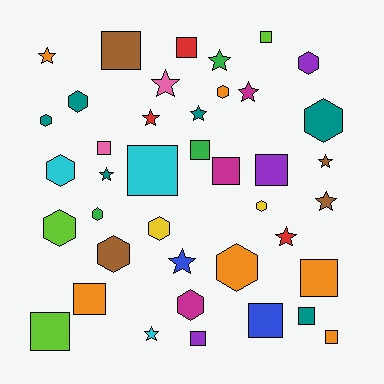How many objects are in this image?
There are 40 objects.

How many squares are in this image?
There are 15 squares.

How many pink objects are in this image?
There are 2 pink objects.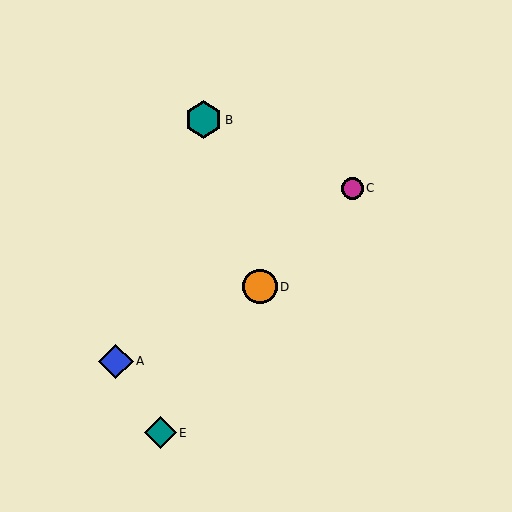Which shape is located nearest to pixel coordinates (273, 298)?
The orange circle (labeled D) at (260, 287) is nearest to that location.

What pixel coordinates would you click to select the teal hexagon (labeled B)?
Click at (203, 120) to select the teal hexagon B.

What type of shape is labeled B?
Shape B is a teal hexagon.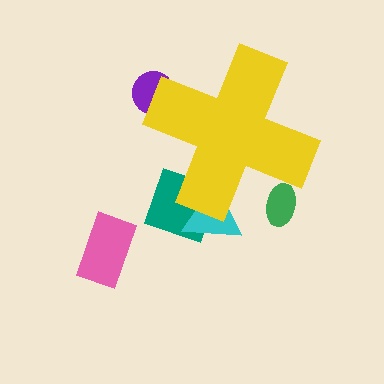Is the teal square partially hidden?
Yes, the teal square is partially hidden behind the yellow cross.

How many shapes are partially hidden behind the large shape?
4 shapes are partially hidden.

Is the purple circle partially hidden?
Yes, the purple circle is partially hidden behind the yellow cross.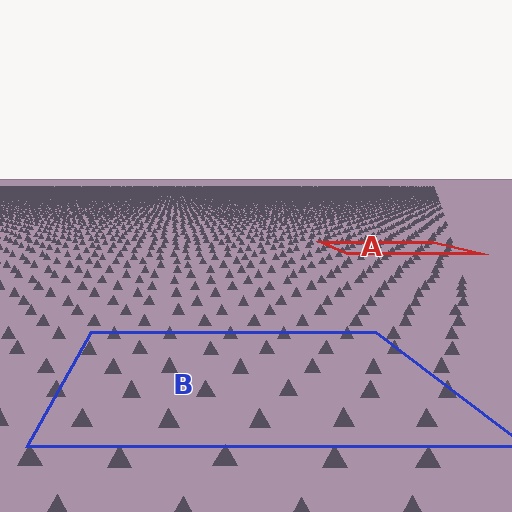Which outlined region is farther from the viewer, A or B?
Region A is farther from the viewer — the texture elements inside it appear smaller and more densely packed.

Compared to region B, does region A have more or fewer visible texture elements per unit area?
Region A has more texture elements per unit area — they are packed more densely because it is farther away.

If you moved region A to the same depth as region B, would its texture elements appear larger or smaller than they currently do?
They would appear larger. At a closer depth, the same texture elements are projected at a bigger on-screen size.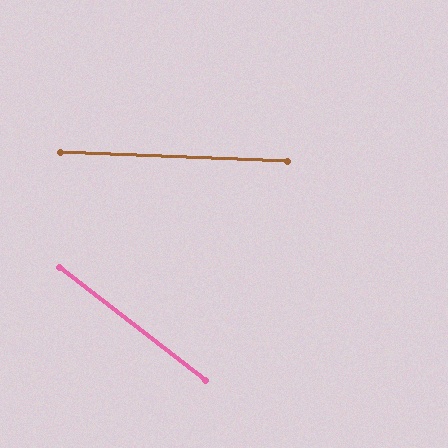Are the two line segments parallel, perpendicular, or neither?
Neither parallel nor perpendicular — they differ by about 36°.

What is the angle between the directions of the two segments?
Approximately 36 degrees.